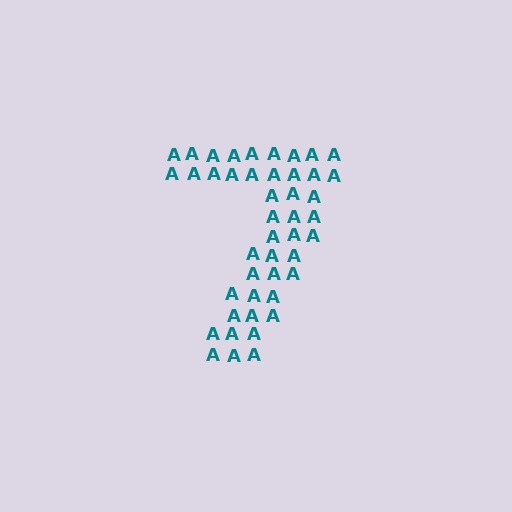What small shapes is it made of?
It is made of small letter A's.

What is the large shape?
The large shape is the digit 7.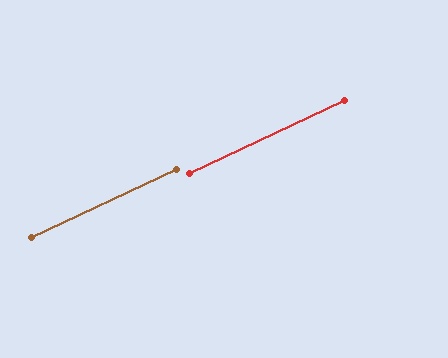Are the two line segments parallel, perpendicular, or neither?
Parallel — their directions differ by only 0.2°.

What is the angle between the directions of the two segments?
Approximately 0 degrees.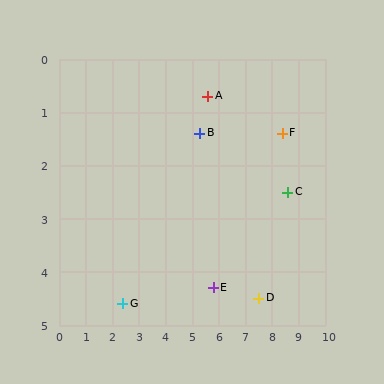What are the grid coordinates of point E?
Point E is at approximately (5.8, 4.3).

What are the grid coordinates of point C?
Point C is at approximately (8.6, 2.5).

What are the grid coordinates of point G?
Point G is at approximately (2.4, 4.6).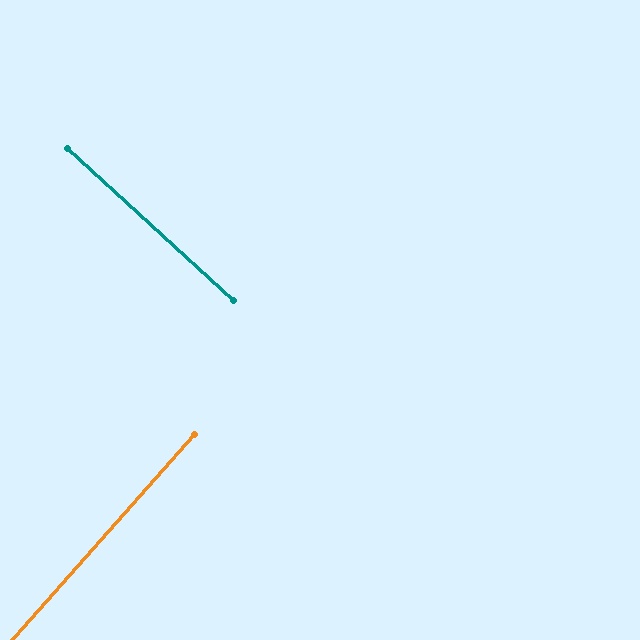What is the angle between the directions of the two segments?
Approximately 89 degrees.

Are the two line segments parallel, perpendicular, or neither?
Perpendicular — they meet at approximately 89°.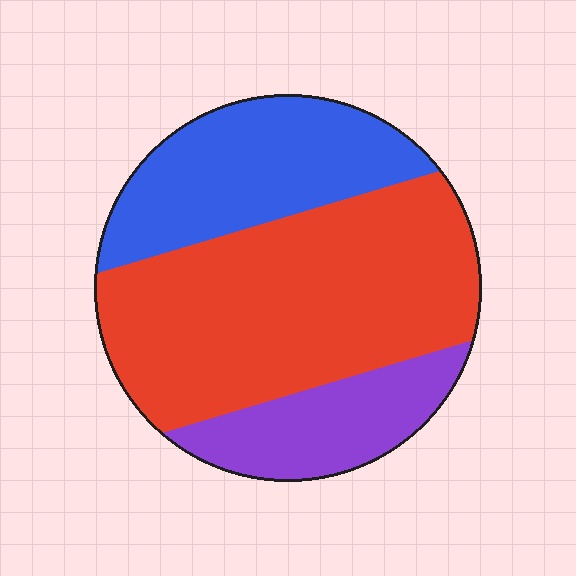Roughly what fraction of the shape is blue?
Blue takes up about one quarter (1/4) of the shape.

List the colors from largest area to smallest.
From largest to smallest: red, blue, purple.